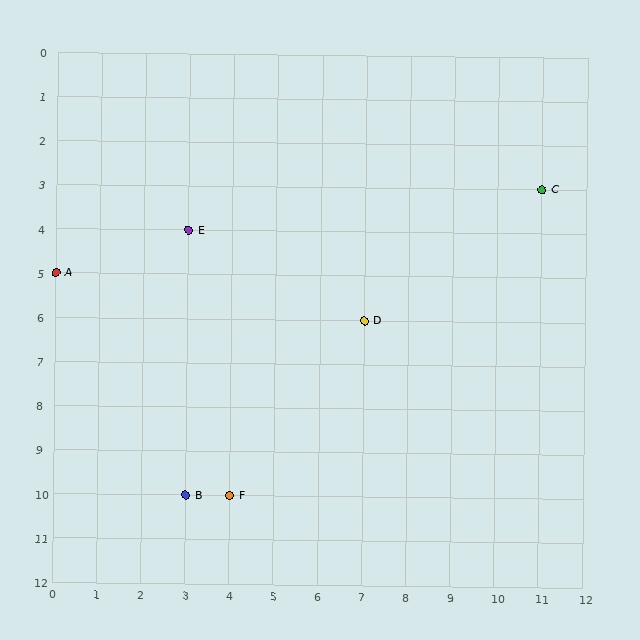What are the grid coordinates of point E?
Point E is at grid coordinates (3, 4).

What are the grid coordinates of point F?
Point F is at grid coordinates (4, 10).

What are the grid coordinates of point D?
Point D is at grid coordinates (7, 6).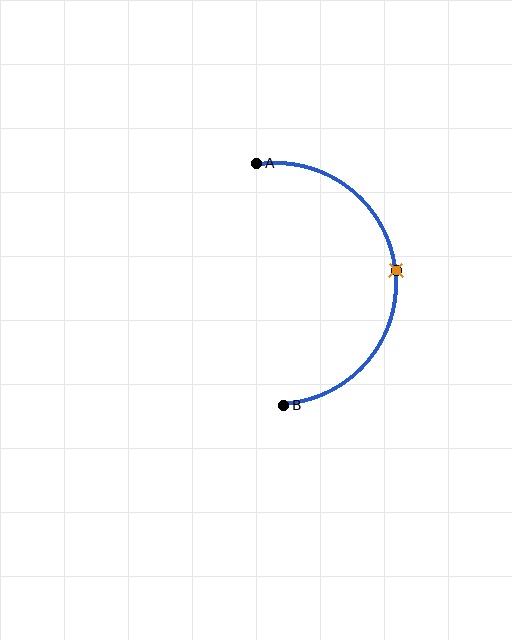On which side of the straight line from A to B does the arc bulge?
The arc bulges to the right of the straight line connecting A and B.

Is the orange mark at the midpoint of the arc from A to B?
Yes. The orange mark lies on the arc at equal arc-length from both A and B — it is the arc midpoint.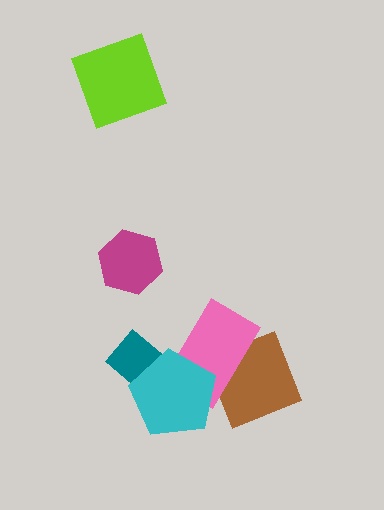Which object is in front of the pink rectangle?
The cyan pentagon is in front of the pink rectangle.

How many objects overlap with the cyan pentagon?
2 objects overlap with the cyan pentagon.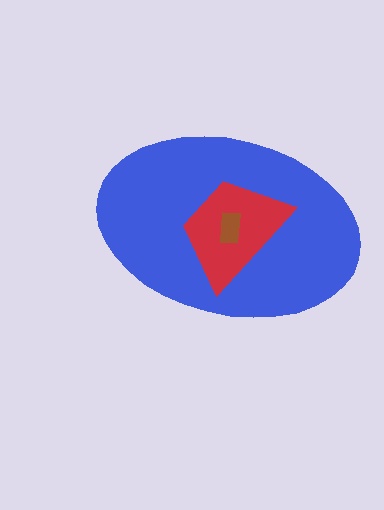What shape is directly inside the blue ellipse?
The red trapezoid.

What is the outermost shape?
The blue ellipse.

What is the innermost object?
The brown rectangle.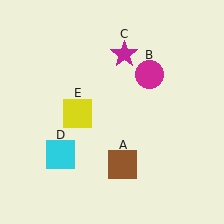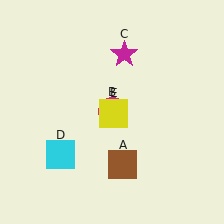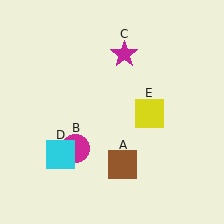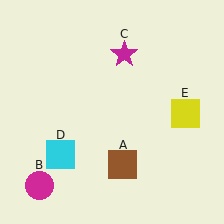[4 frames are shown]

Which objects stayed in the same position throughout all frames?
Brown square (object A) and magenta star (object C) and cyan square (object D) remained stationary.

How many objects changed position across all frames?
2 objects changed position: magenta circle (object B), yellow square (object E).